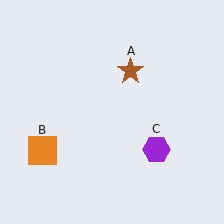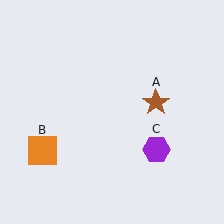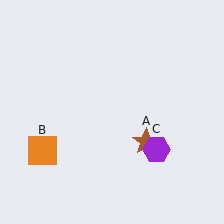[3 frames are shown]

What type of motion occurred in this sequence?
The brown star (object A) rotated clockwise around the center of the scene.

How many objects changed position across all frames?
1 object changed position: brown star (object A).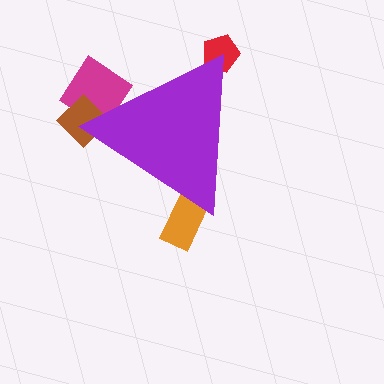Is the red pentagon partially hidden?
Yes, the red pentagon is partially hidden behind the purple triangle.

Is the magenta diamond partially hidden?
Yes, the magenta diamond is partially hidden behind the purple triangle.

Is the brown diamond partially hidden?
Yes, the brown diamond is partially hidden behind the purple triangle.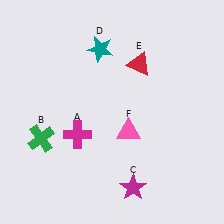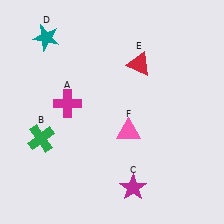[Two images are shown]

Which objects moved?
The objects that moved are: the magenta cross (A), the teal star (D).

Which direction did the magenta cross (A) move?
The magenta cross (A) moved up.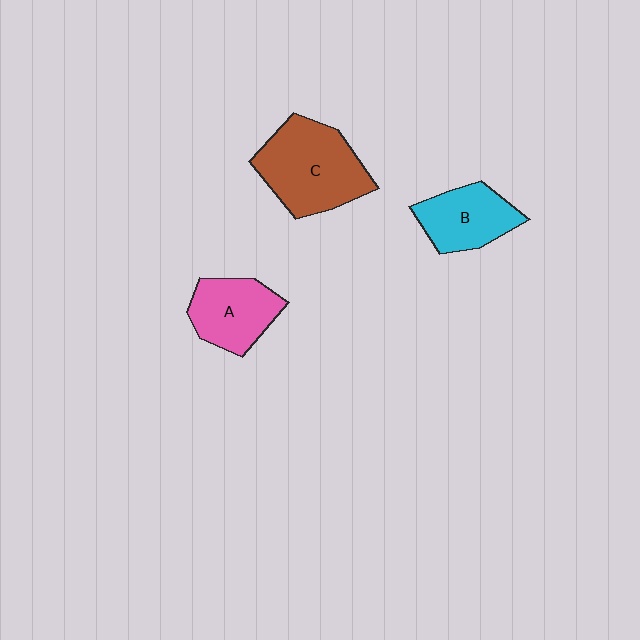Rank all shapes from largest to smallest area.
From largest to smallest: C (brown), A (pink), B (cyan).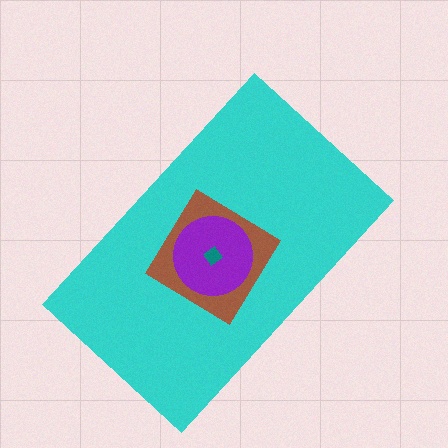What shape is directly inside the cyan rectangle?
The brown diamond.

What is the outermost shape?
The cyan rectangle.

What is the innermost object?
The teal diamond.